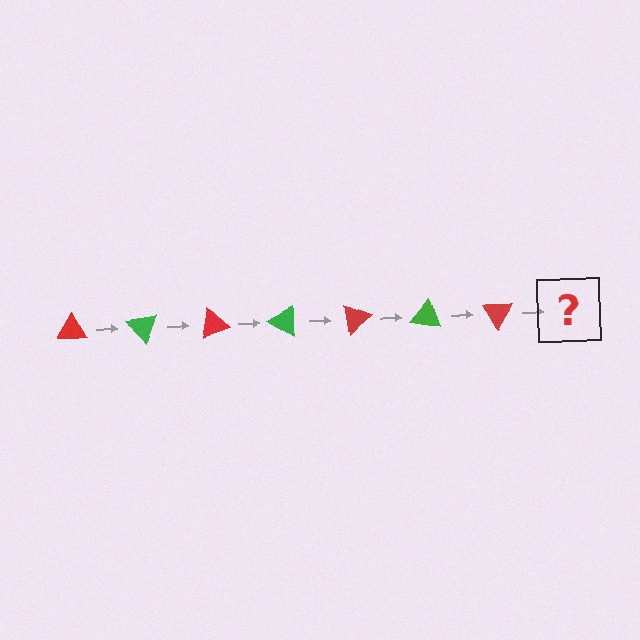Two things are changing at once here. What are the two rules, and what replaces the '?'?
The two rules are that it rotates 50 degrees each step and the color cycles through red and green. The '?' should be a green triangle, rotated 350 degrees from the start.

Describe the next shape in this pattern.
It should be a green triangle, rotated 350 degrees from the start.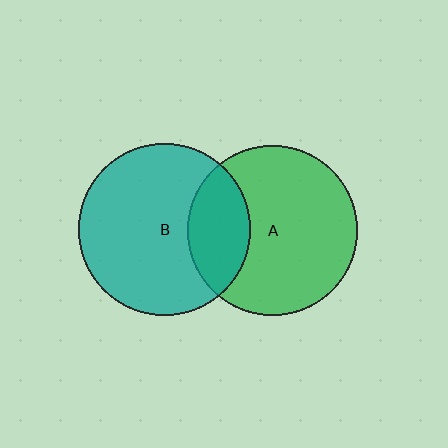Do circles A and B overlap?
Yes.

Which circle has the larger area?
Circle B (teal).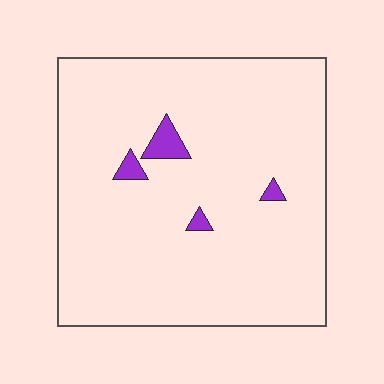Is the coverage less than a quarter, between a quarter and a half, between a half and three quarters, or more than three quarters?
Less than a quarter.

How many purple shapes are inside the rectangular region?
4.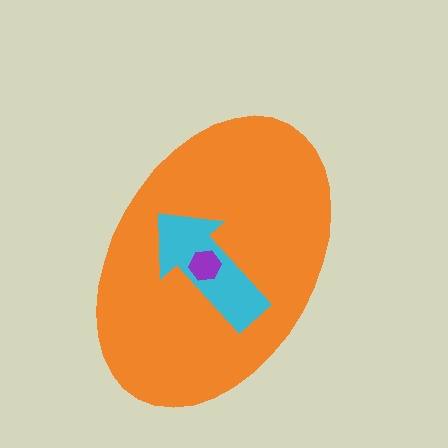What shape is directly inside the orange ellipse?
The cyan arrow.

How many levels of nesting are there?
3.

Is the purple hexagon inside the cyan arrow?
Yes.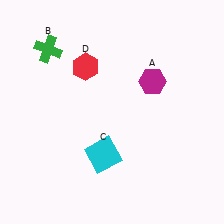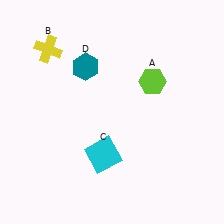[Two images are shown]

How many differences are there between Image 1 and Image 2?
There are 3 differences between the two images.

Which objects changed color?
A changed from magenta to lime. B changed from green to yellow. D changed from red to teal.